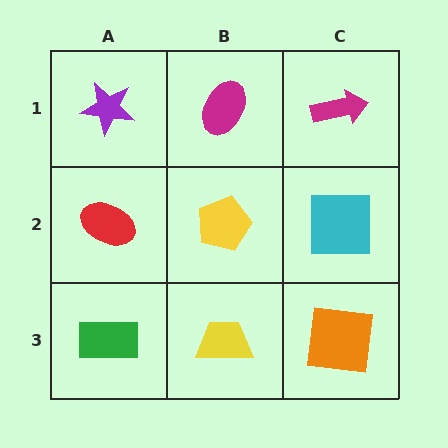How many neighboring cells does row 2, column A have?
3.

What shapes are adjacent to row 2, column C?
A magenta arrow (row 1, column C), an orange square (row 3, column C), a yellow pentagon (row 2, column B).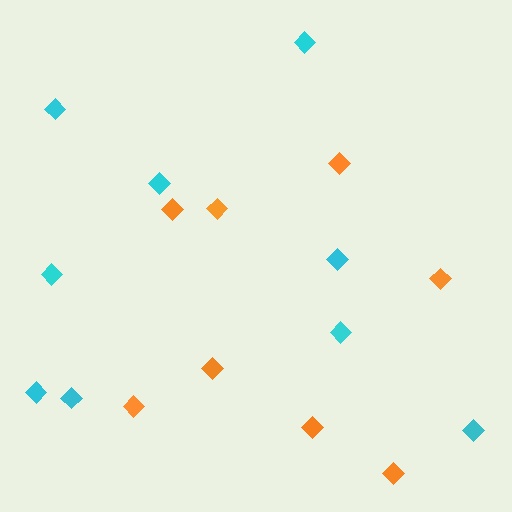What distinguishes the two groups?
There are 2 groups: one group of orange diamonds (8) and one group of cyan diamonds (9).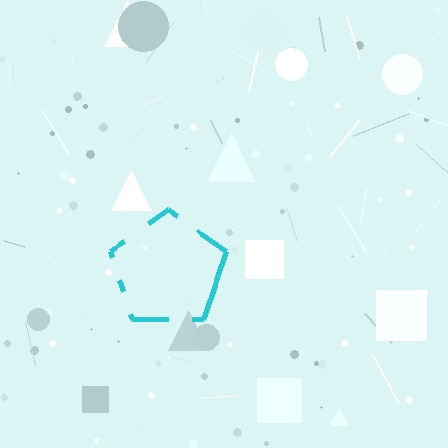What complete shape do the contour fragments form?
The contour fragments form a pentagon.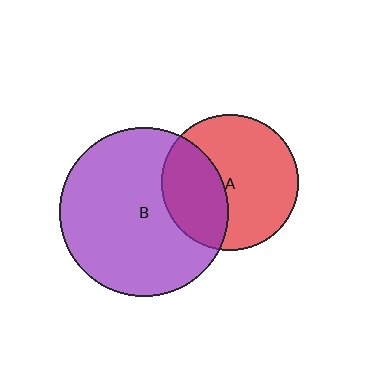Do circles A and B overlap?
Yes.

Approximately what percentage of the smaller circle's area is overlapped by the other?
Approximately 35%.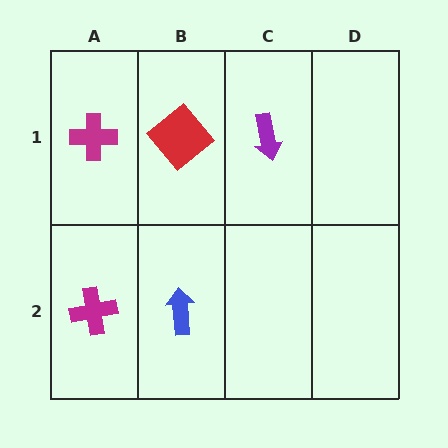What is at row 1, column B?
A red diamond.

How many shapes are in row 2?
2 shapes.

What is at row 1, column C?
A purple arrow.